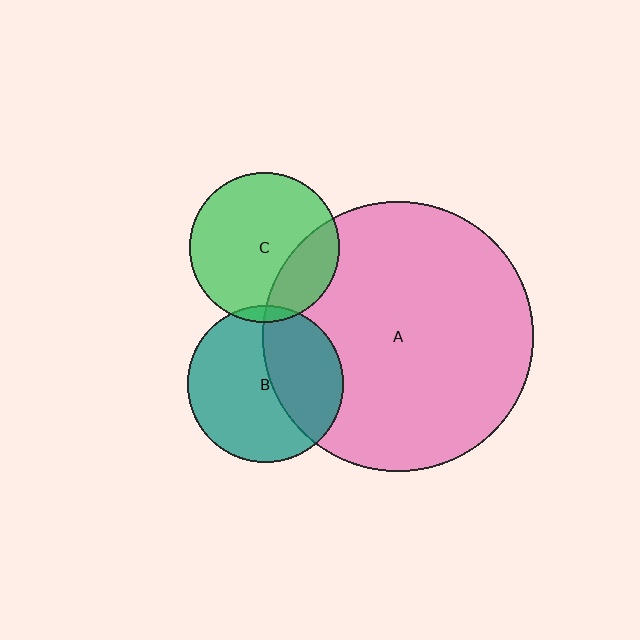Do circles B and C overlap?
Yes.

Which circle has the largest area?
Circle A (pink).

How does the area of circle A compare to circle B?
Approximately 3.0 times.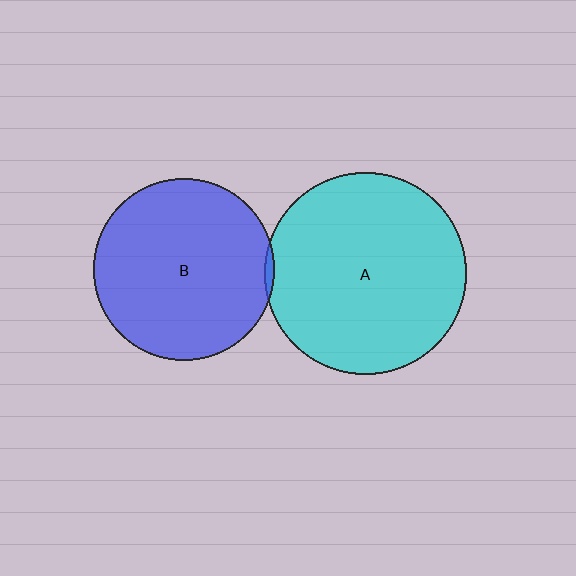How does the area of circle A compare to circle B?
Approximately 1.2 times.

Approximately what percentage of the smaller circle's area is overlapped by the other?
Approximately 5%.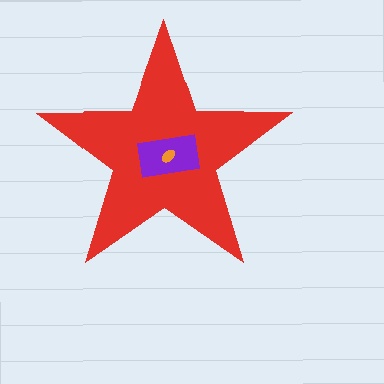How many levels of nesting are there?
3.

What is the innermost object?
The orange ellipse.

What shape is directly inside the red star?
The purple rectangle.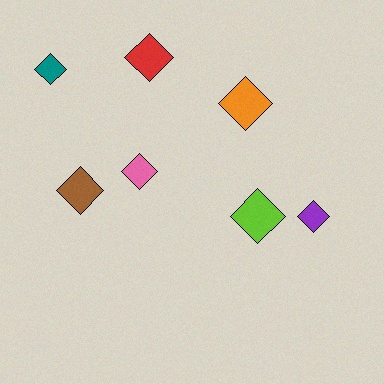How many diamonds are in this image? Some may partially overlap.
There are 7 diamonds.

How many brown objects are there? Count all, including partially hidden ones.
There is 1 brown object.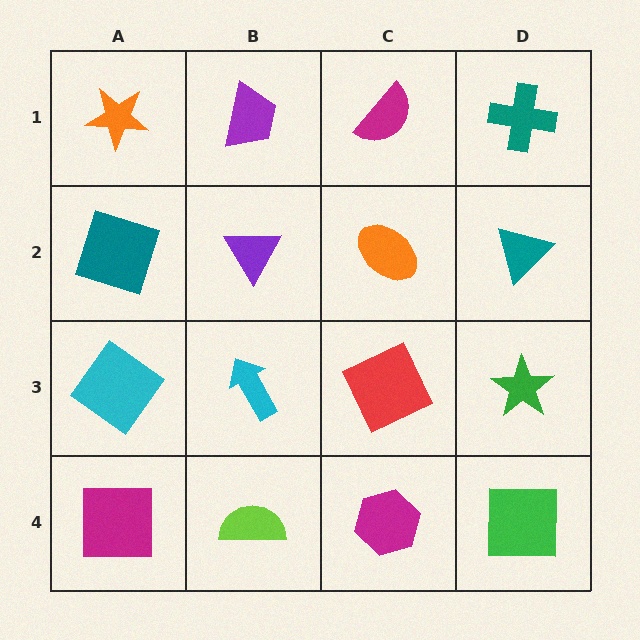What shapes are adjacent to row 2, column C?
A magenta semicircle (row 1, column C), a red square (row 3, column C), a purple triangle (row 2, column B), a teal triangle (row 2, column D).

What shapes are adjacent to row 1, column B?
A purple triangle (row 2, column B), an orange star (row 1, column A), a magenta semicircle (row 1, column C).